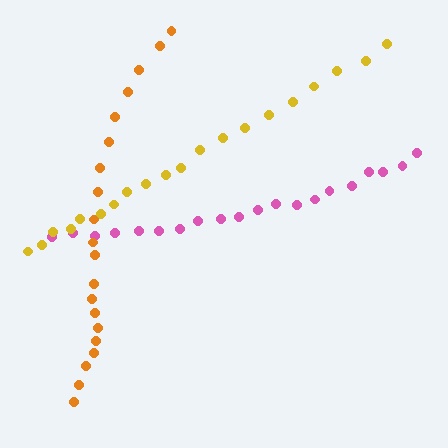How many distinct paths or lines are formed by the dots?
There are 3 distinct paths.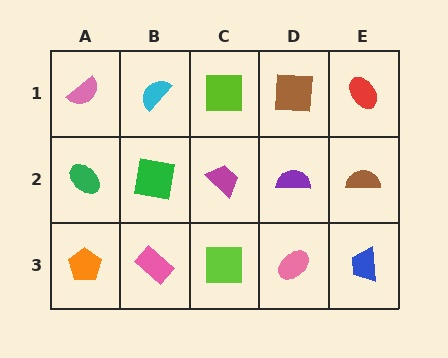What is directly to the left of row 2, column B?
A green ellipse.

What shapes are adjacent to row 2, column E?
A red ellipse (row 1, column E), a blue trapezoid (row 3, column E), a purple semicircle (row 2, column D).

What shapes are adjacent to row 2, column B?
A cyan semicircle (row 1, column B), a pink rectangle (row 3, column B), a green ellipse (row 2, column A), a magenta trapezoid (row 2, column C).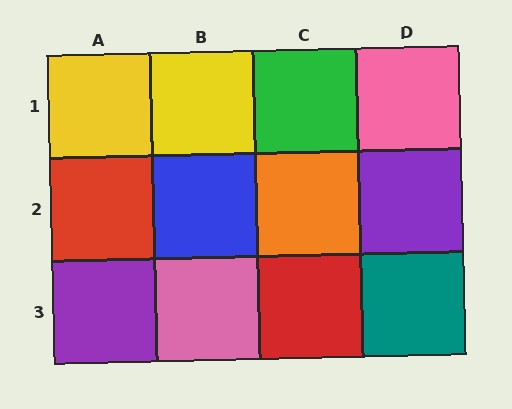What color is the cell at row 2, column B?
Blue.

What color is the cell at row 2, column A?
Red.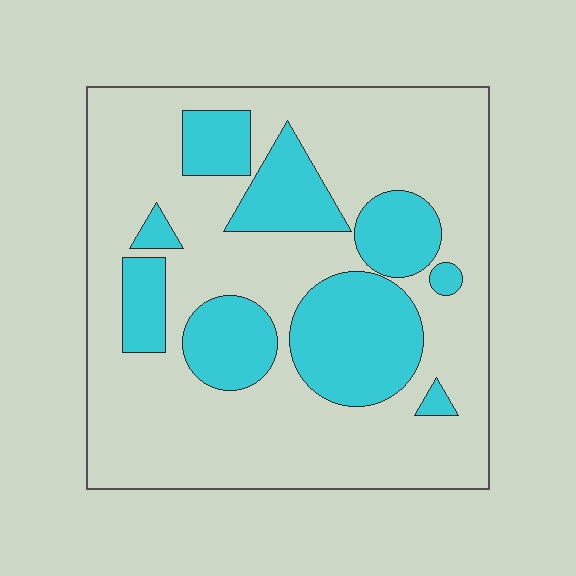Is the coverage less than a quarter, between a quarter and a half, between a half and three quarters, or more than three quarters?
Between a quarter and a half.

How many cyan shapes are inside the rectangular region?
9.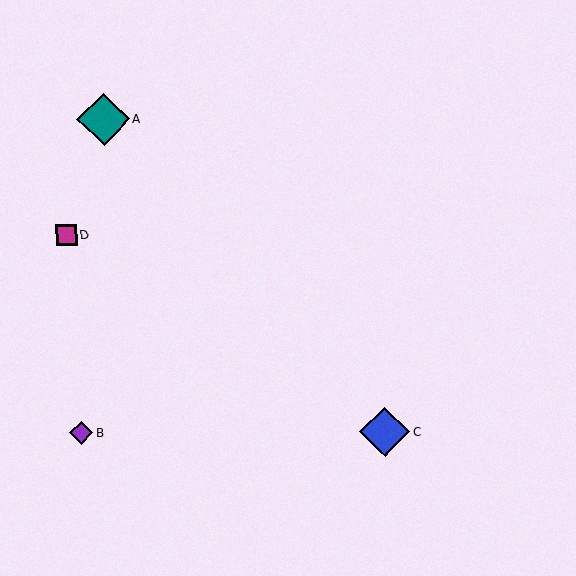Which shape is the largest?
The teal diamond (labeled A) is the largest.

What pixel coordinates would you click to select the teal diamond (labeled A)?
Click at (104, 119) to select the teal diamond A.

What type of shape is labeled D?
Shape D is a magenta square.